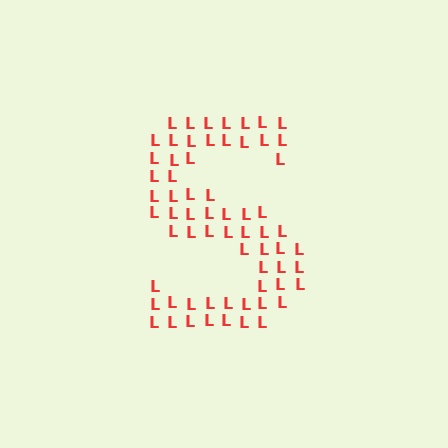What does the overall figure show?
The overall figure shows the letter S.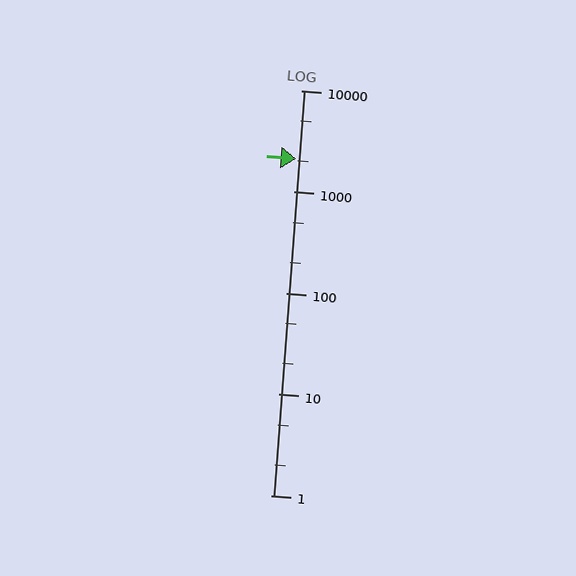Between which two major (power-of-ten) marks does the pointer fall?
The pointer is between 1000 and 10000.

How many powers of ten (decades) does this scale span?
The scale spans 4 decades, from 1 to 10000.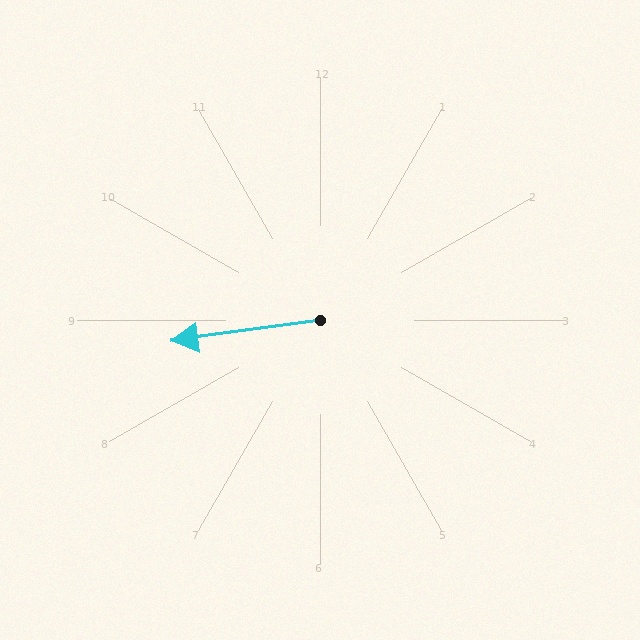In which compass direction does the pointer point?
West.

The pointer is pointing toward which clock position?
Roughly 9 o'clock.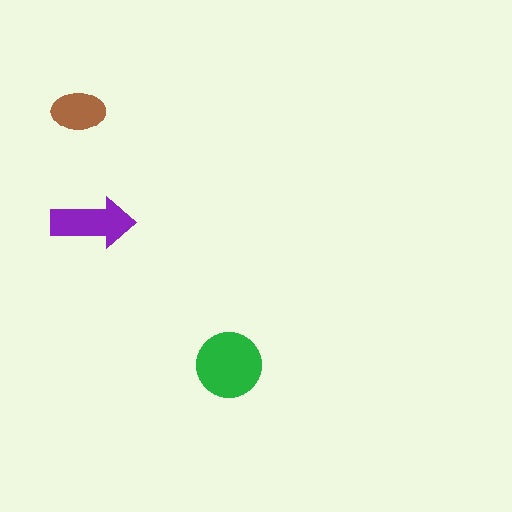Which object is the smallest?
The brown ellipse.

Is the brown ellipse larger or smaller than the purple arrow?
Smaller.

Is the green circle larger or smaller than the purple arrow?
Larger.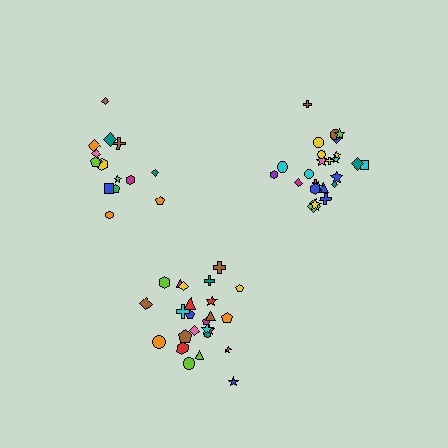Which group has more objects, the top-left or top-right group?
The top-right group.